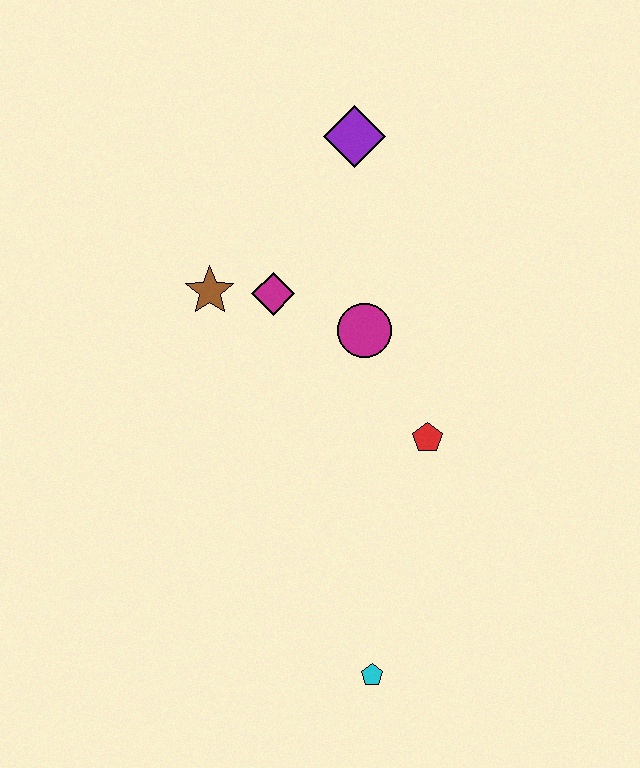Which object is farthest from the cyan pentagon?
The purple diamond is farthest from the cyan pentagon.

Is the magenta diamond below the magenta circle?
No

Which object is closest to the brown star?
The magenta diamond is closest to the brown star.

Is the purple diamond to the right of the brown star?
Yes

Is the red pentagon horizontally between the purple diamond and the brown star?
No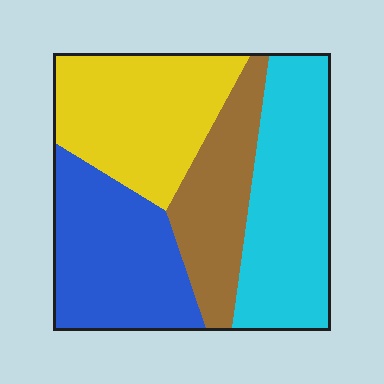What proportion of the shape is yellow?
Yellow takes up about one quarter (1/4) of the shape.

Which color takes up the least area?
Brown, at roughly 20%.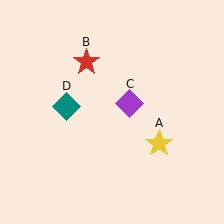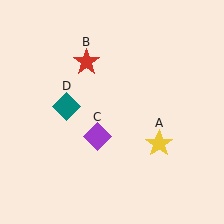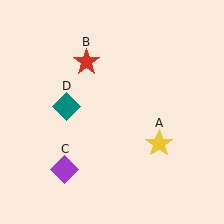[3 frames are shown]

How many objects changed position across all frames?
1 object changed position: purple diamond (object C).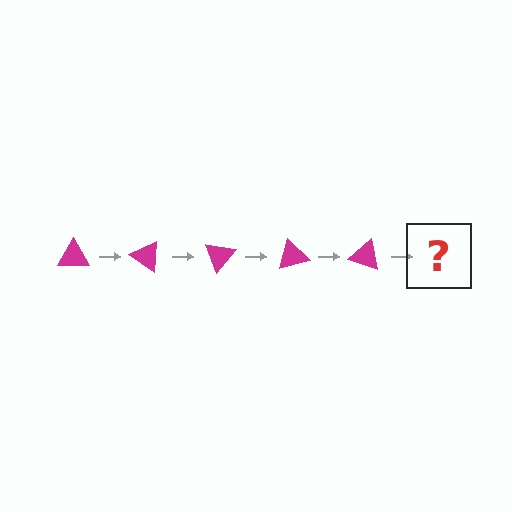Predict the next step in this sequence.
The next step is a magenta triangle rotated 175 degrees.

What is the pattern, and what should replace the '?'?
The pattern is that the triangle rotates 35 degrees each step. The '?' should be a magenta triangle rotated 175 degrees.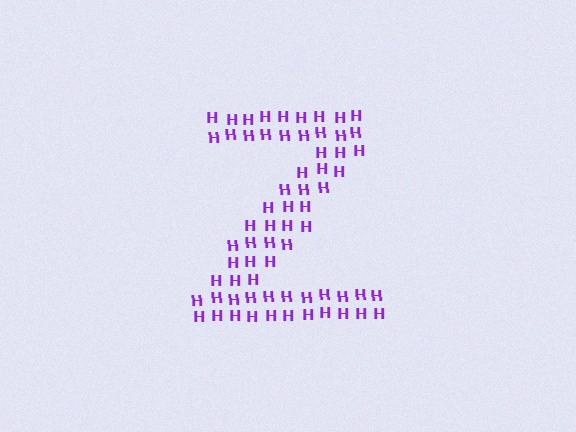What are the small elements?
The small elements are letter H's.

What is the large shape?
The large shape is the letter Z.